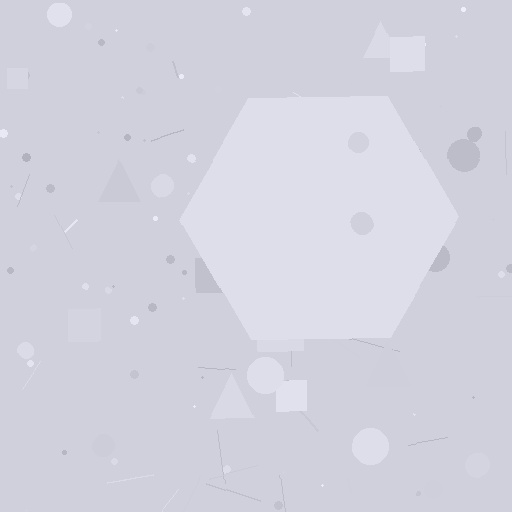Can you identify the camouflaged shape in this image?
The camouflaged shape is a hexagon.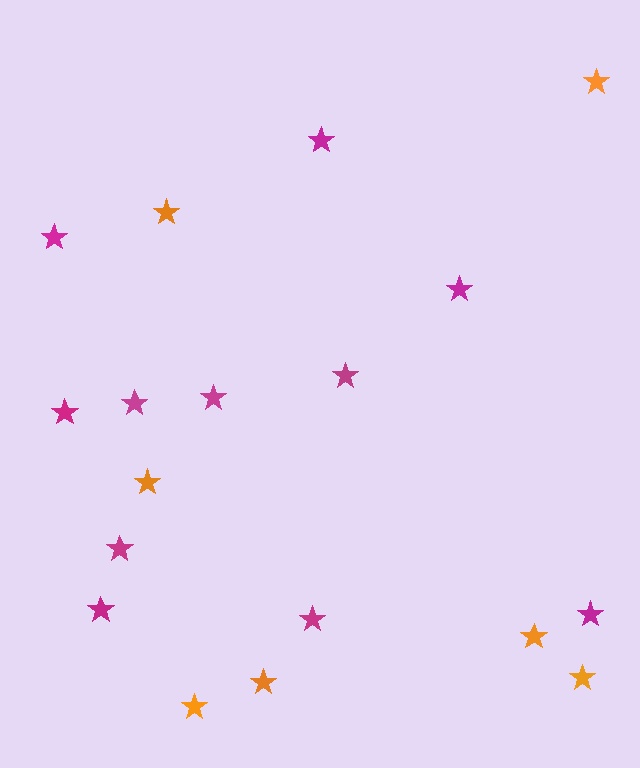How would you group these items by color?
There are 2 groups: one group of orange stars (7) and one group of magenta stars (11).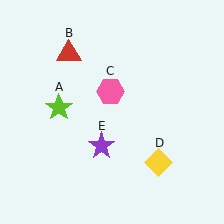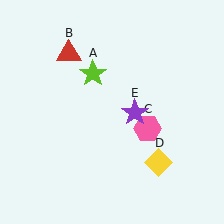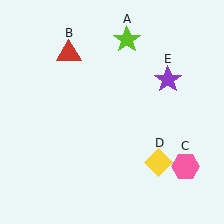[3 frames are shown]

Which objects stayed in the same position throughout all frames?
Red triangle (object B) and yellow diamond (object D) remained stationary.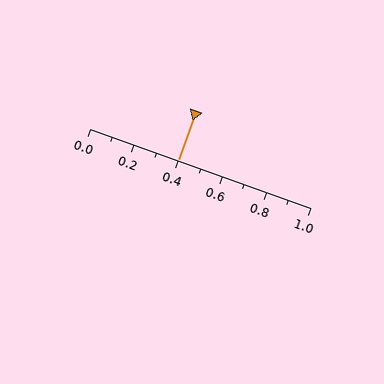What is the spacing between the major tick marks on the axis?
The major ticks are spaced 0.2 apart.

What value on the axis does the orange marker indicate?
The marker indicates approximately 0.4.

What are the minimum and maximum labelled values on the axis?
The axis runs from 0.0 to 1.0.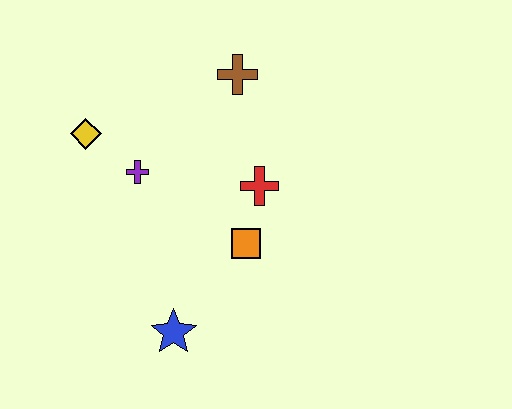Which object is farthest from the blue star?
The brown cross is farthest from the blue star.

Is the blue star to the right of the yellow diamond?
Yes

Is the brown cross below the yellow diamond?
No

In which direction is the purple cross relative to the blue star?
The purple cross is above the blue star.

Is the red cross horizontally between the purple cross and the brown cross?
No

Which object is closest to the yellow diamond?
The purple cross is closest to the yellow diamond.